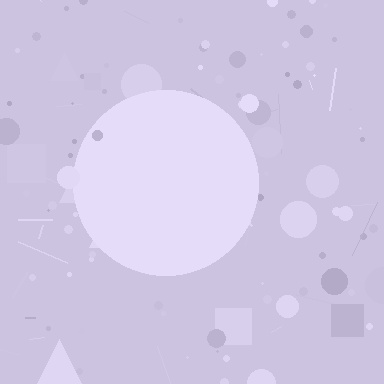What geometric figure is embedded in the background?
A circle is embedded in the background.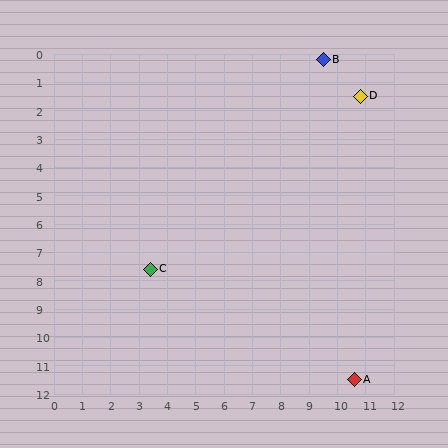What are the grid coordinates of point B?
Point B is at approximately (9.5, 0.2).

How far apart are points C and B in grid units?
Points C and B are about 9.6 grid units apart.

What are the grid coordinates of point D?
Point D is at approximately (10.8, 1.5).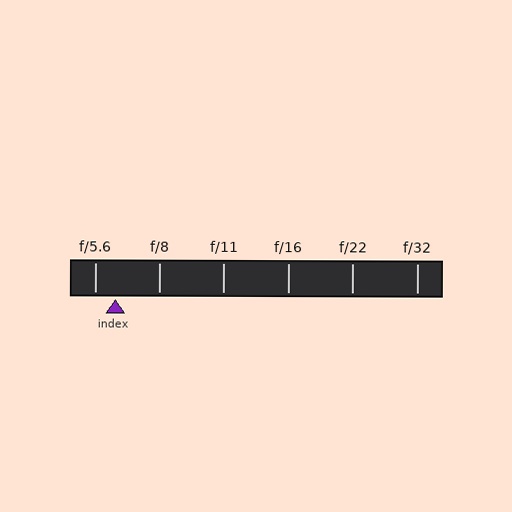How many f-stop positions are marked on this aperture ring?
There are 6 f-stop positions marked.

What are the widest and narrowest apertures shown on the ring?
The widest aperture shown is f/5.6 and the narrowest is f/32.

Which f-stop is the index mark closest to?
The index mark is closest to f/5.6.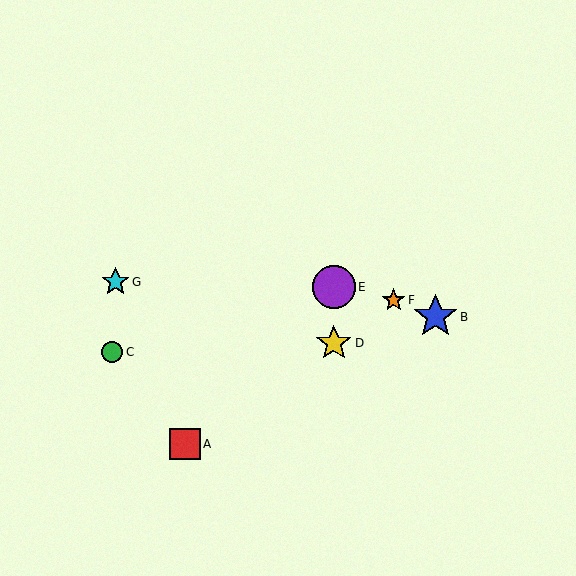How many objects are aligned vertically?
2 objects (D, E) are aligned vertically.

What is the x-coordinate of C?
Object C is at x≈112.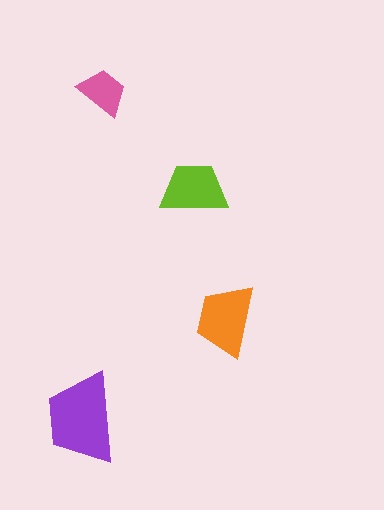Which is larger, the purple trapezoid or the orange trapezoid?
The purple one.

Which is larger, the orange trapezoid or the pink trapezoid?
The orange one.